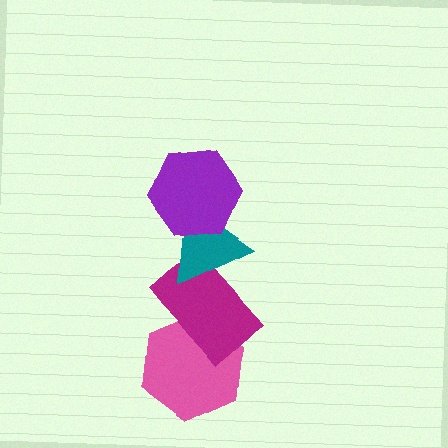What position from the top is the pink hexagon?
The pink hexagon is 4th from the top.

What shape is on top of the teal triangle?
The purple hexagon is on top of the teal triangle.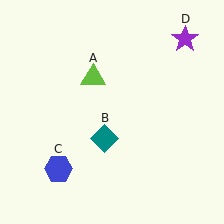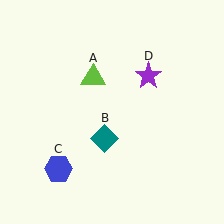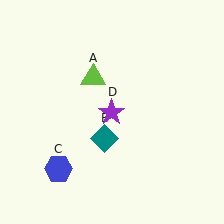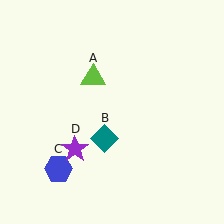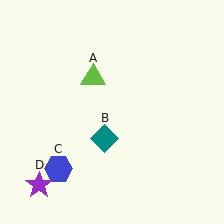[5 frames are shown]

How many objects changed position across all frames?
1 object changed position: purple star (object D).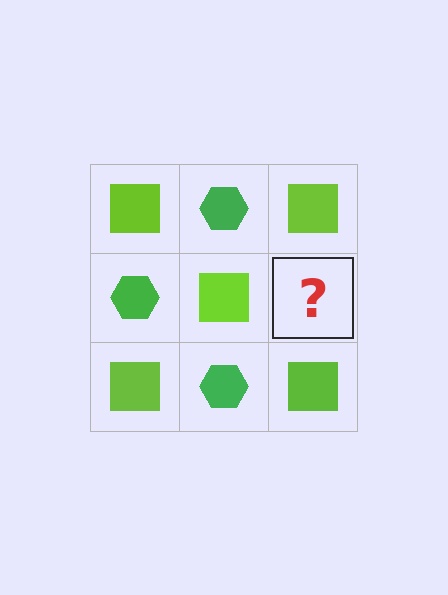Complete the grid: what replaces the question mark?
The question mark should be replaced with a green hexagon.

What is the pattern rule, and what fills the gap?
The rule is that it alternates lime square and green hexagon in a checkerboard pattern. The gap should be filled with a green hexagon.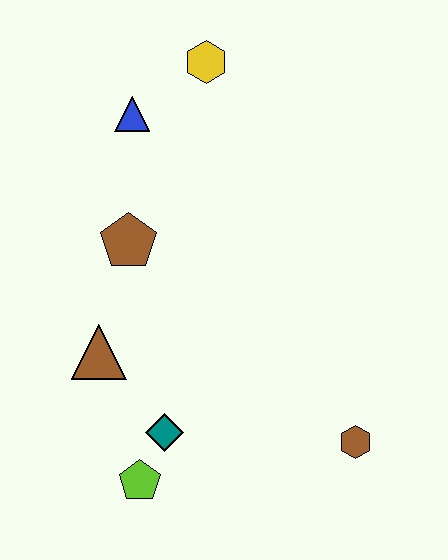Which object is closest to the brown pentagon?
The brown triangle is closest to the brown pentagon.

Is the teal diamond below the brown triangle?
Yes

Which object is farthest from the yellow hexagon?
The lime pentagon is farthest from the yellow hexagon.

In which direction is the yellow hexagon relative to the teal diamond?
The yellow hexagon is above the teal diamond.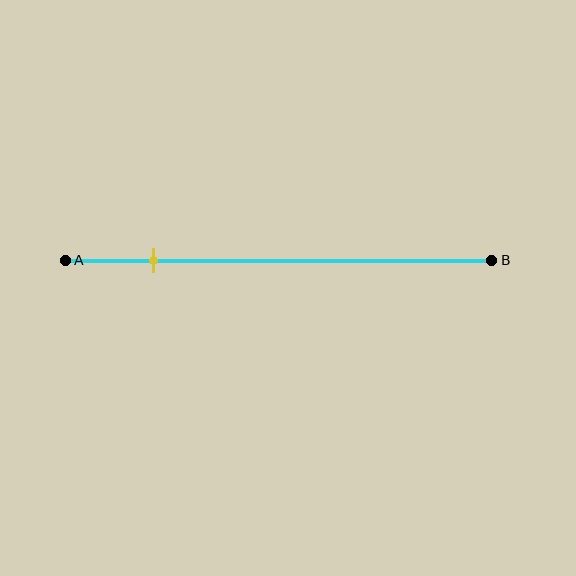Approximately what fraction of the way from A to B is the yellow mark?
The yellow mark is approximately 20% of the way from A to B.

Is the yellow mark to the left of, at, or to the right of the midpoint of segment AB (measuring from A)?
The yellow mark is to the left of the midpoint of segment AB.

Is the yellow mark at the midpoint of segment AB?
No, the mark is at about 20% from A, not at the 50% midpoint.